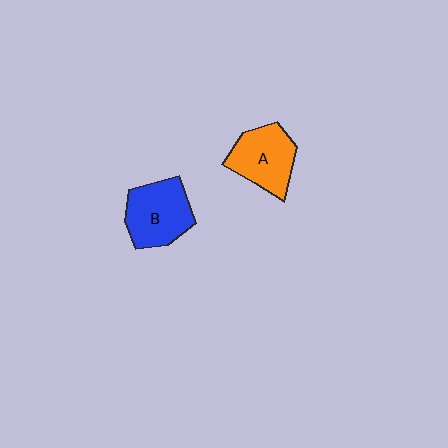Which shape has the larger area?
Shape B (blue).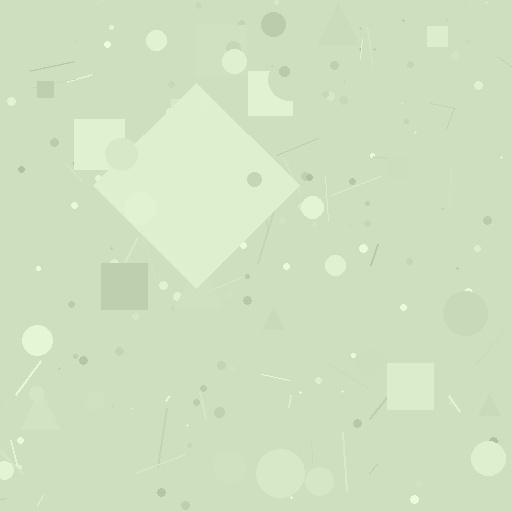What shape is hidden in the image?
A diamond is hidden in the image.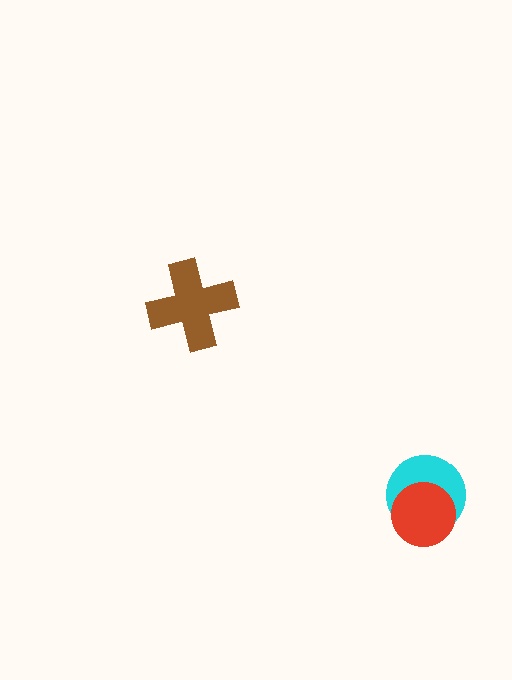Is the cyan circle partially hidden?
Yes, it is partially covered by another shape.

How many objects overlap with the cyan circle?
1 object overlaps with the cyan circle.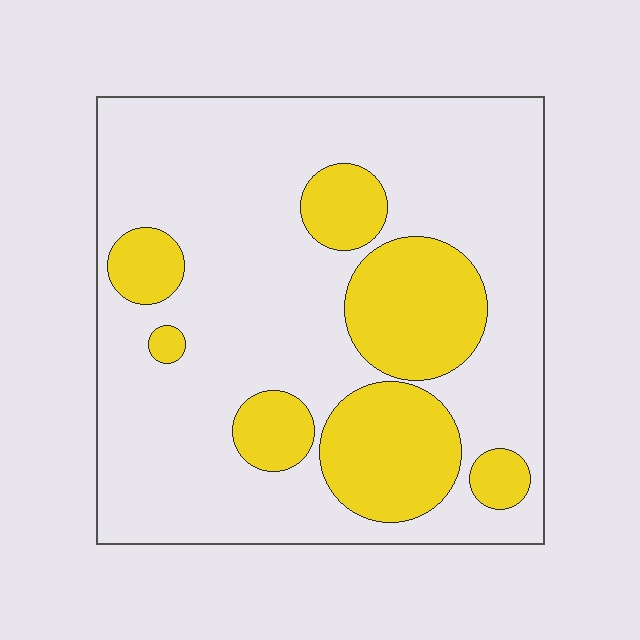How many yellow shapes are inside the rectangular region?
7.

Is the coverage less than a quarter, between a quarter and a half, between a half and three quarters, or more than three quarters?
Between a quarter and a half.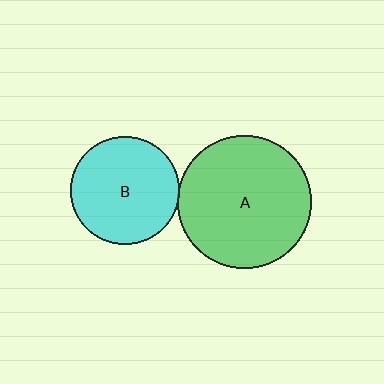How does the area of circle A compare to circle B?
Approximately 1.5 times.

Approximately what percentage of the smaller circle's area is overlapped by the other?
Approximately 5%.